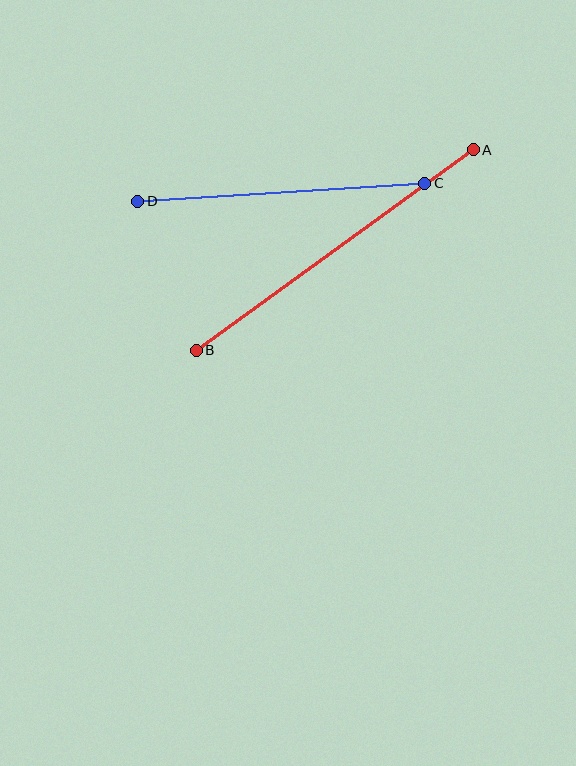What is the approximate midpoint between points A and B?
The midpoint is at approximately (335, 250) pixels.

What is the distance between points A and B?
The distance is approximately 342 pixels.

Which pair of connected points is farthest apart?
Points A and B are farthest apart.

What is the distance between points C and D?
The distance is approximately 288 pixels.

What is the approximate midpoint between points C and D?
The midpoint is at approximately (281, 192) pixels.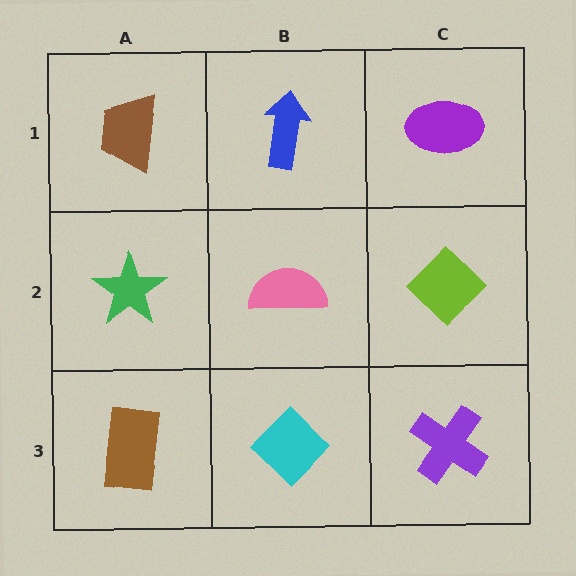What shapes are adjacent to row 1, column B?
A pink semicircle (row 2, column B), a brown trapezoid (row 1, column A), a purple ellipse (row 1, column C).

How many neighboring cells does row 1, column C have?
2.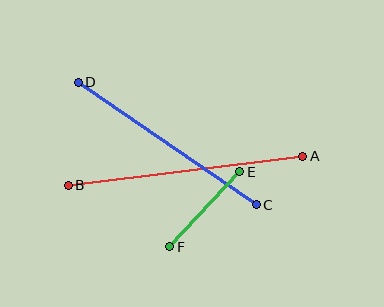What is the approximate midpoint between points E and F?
The midpoint is at approximately (205, 209) pixels.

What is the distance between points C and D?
The distance is approximately 216 pixels.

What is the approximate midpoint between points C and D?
The midpoint is at approximately (167, 143) pixels.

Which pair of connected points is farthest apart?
Points A and B are farthest apart.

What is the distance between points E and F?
The distance is approximately 103 pixels.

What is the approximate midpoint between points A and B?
The midpoint is at approximately (186, 171) pixels.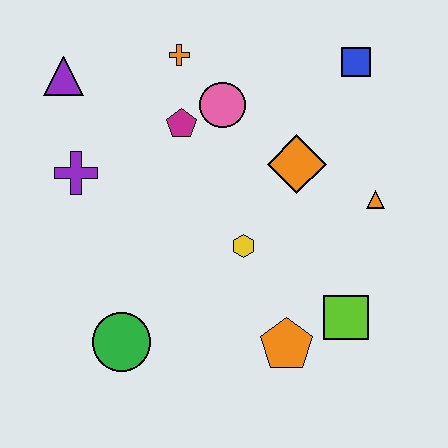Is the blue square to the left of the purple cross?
No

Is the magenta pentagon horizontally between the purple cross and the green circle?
No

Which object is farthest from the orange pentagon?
The purple triangle is farthest from the orange pentagon.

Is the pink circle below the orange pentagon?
No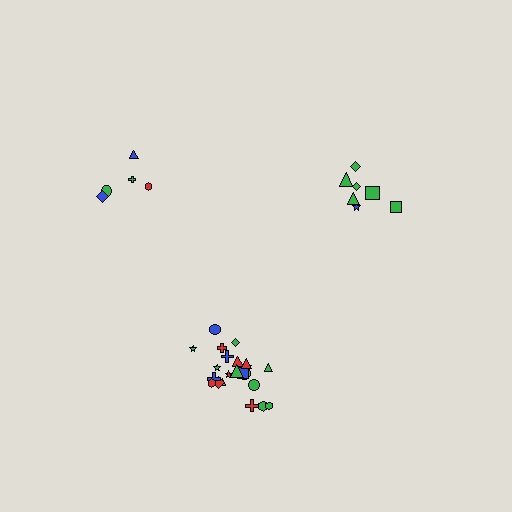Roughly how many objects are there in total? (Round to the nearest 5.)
Roughly 35 objects in total.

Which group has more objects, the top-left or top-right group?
The top-right group.